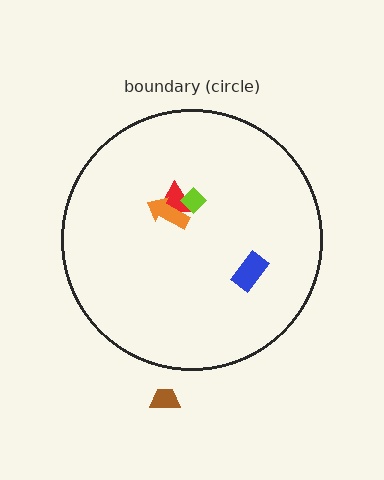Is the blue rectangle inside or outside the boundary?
Inside.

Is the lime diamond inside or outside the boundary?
Inside.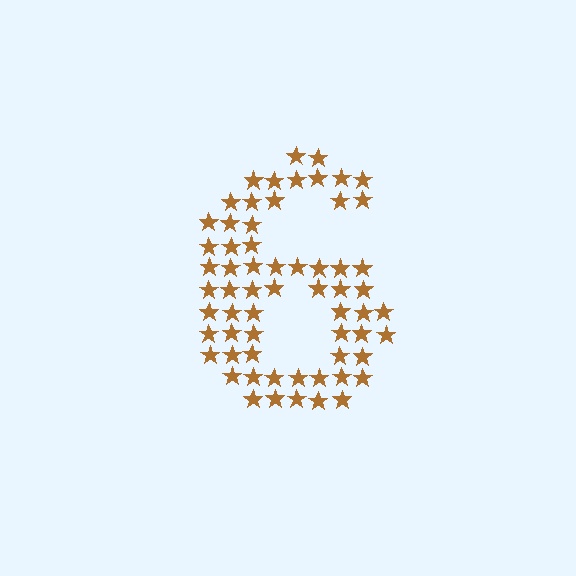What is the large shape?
The large shape is the digit 6.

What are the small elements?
The small elements are stars.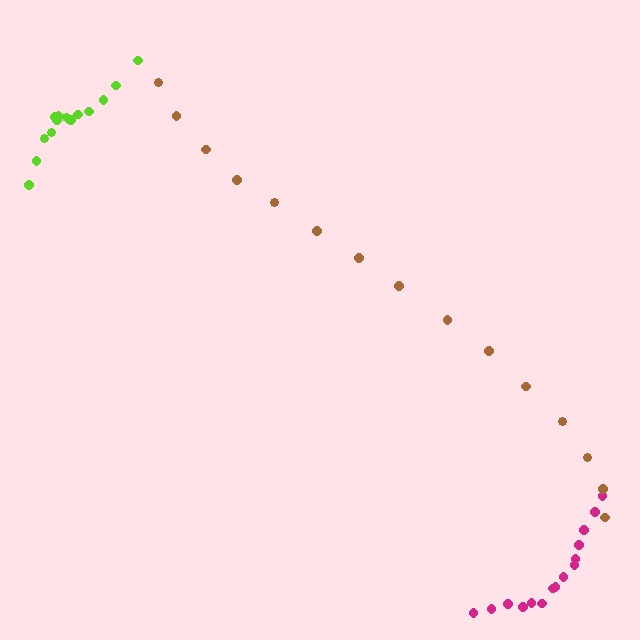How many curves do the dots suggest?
There are 3 distinct paths.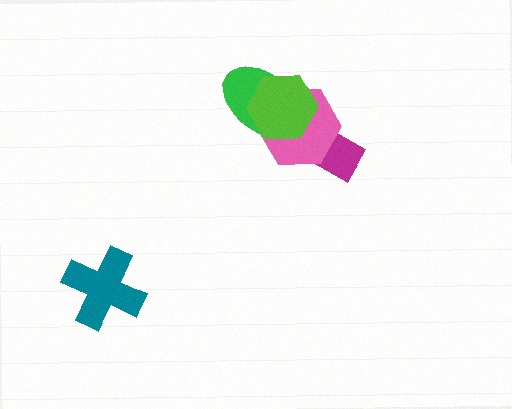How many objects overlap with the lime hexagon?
2 objects overlap with the lime hexagon.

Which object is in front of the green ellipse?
The lime hexagon is in front of the green ellipse.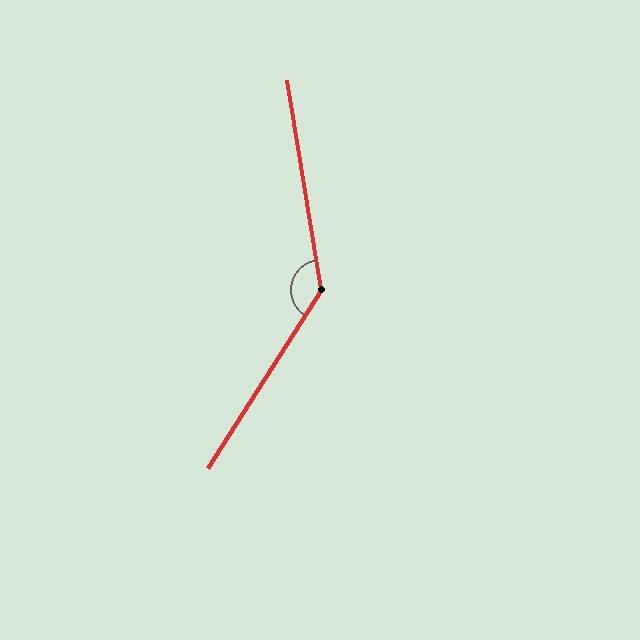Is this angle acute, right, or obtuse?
It is obtuse.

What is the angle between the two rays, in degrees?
Approximately 138 degrees.